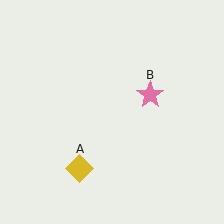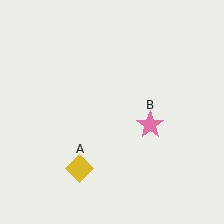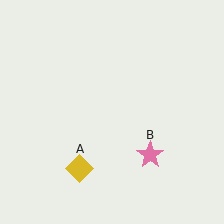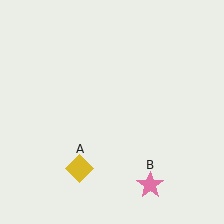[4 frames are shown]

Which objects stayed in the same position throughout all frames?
Yellow diamond (object A) remained stationary.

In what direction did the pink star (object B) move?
The pink star (object B) moved down.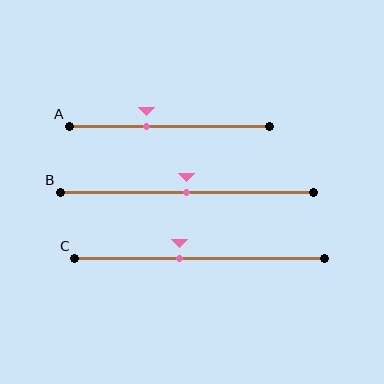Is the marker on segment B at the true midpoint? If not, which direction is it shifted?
Yes, the marker on segment B is at the true midpoint.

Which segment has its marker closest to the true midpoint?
Segment B has its marker closest to the true midpoint.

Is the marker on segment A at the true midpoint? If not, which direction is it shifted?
No, the marker on segment A is shifted to the left by about 11% of the segment length.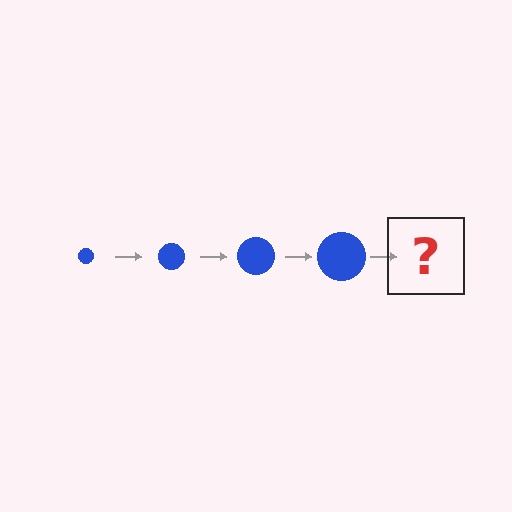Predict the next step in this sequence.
The next step is a blue circle, larger than the previous one.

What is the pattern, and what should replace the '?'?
The pattern is that the circle gets progressively larger each step. The '?' should be a blue circle, larger than the previous one.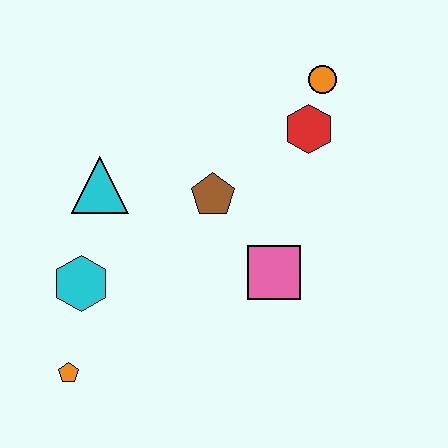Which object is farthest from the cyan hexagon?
The orange circle is farthest from the cyan hexagon.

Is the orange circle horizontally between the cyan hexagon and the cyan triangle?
No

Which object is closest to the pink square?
The brown pentagon is closest to the pink square.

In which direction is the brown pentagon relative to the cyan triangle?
The brown pentagon is to the right of the cyan triangle.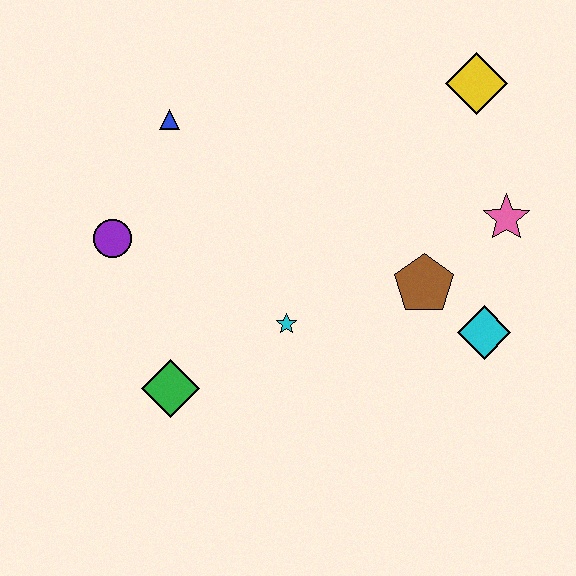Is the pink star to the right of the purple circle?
Yes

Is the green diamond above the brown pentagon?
No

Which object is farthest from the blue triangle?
The cyan diamond is farthest from the blue triangle.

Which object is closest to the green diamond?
The cyan star is closest to the green diamond.